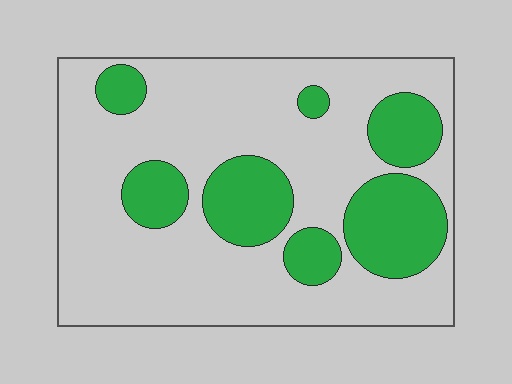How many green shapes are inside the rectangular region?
7.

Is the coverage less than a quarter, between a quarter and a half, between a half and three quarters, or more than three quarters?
Between a quarter and a half.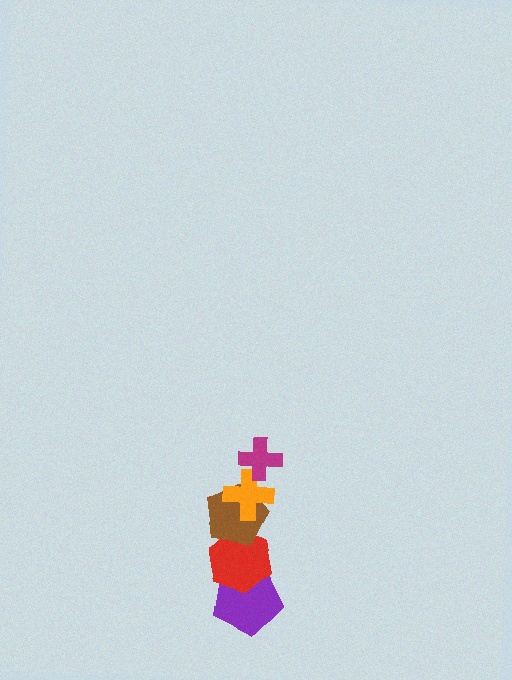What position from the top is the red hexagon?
The red hexagon is 4th from the top.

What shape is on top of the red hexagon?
The brown pentagon is on top of the red hexagon.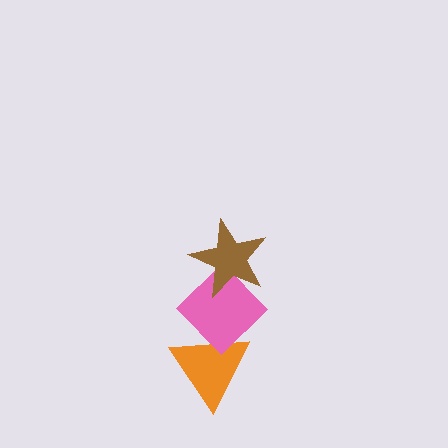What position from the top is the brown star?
The brown star is 1st from the top.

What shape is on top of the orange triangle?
The pink diamond is on top of the orange triangle.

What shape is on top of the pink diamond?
The brown star is on top of the pink diamond.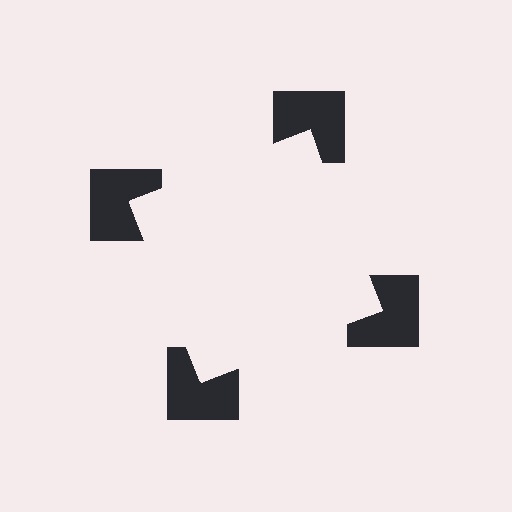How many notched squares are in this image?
There are 4 — one at each vertex of the illusory square.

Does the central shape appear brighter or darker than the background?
It typically appears slightly brighter than the background, even though no actual brightness change is drawn.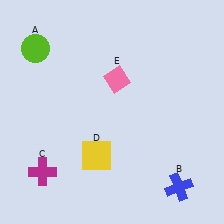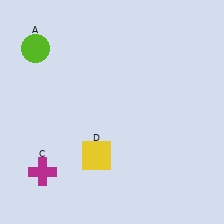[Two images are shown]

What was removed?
The pink diamond (E), the blue cross (B) were removed in Image 2.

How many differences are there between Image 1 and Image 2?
There are 2 differences between the two images.